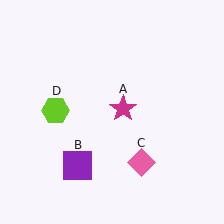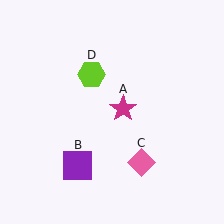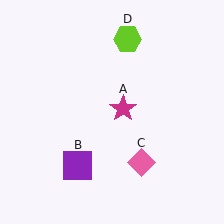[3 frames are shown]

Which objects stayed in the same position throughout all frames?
Magenta star (object A) and purple square (object B) and pink diamond (object C) remained stationary.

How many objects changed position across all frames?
1 object changed position: lime hexagon (object D).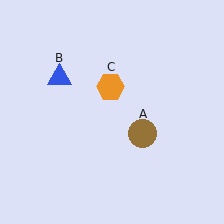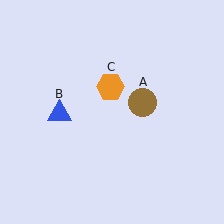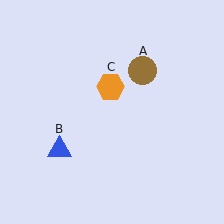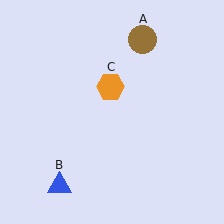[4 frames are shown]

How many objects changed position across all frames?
2 objects changed position: brown circle (object A), blue triangle (object B).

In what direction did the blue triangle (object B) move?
The blue triangle (object B) moved down.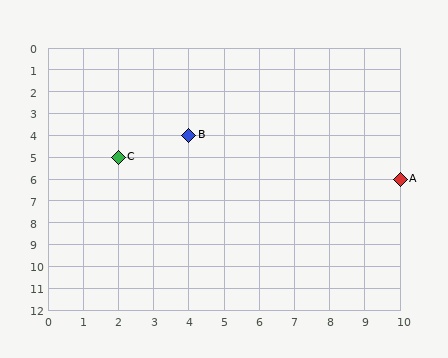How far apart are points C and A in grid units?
Points C and A are 8 columns and 1 row apart (about 8.1 grid units diagonally).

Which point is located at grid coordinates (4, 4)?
Point B is at (4, 4).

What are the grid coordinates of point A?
Point A is at grid coordinates (10, 6).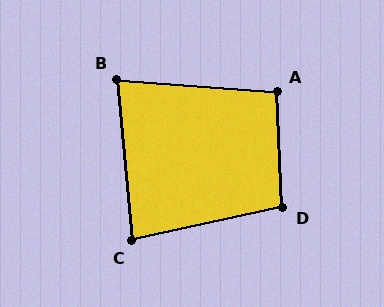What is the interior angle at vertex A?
Approximately 97 degrees (obtuse).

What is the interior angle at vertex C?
Approximately 83 degrees (acute).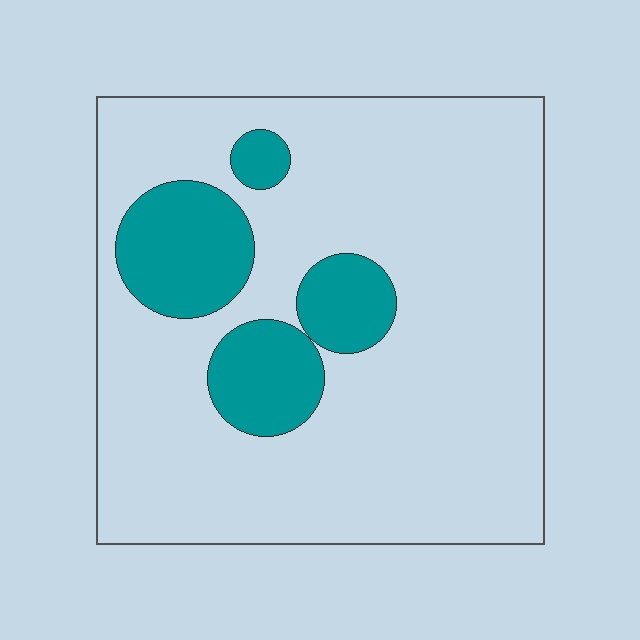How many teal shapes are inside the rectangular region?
4.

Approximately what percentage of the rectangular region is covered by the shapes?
Approximately 20%.